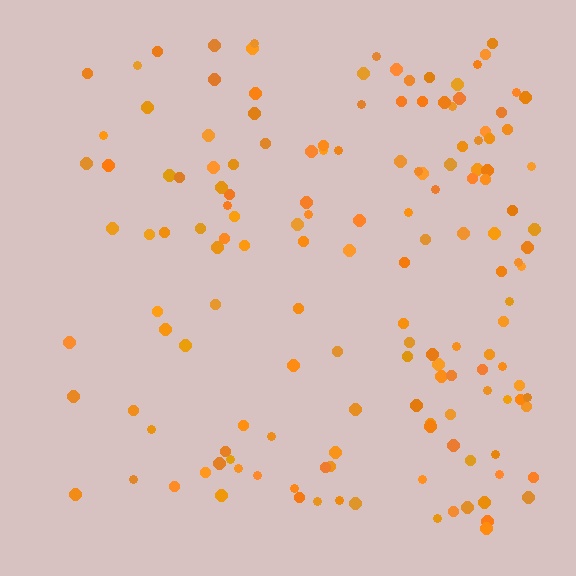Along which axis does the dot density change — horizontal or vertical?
Horizontal.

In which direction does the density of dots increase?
From left to right, with the right side densest.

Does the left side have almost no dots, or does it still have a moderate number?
Still a moderate number, just noticeably fewer than the right.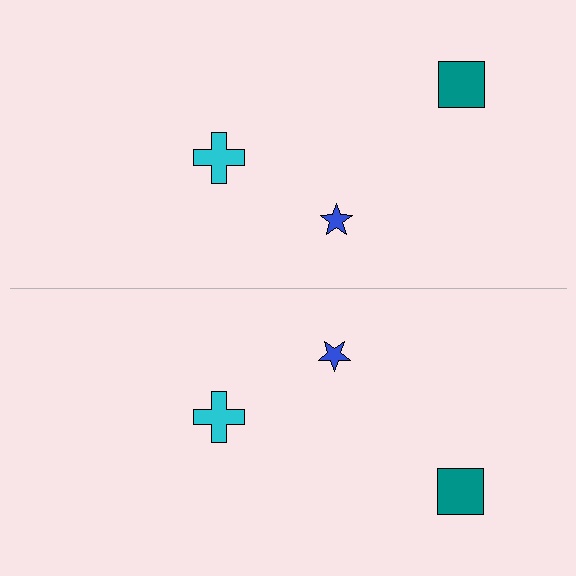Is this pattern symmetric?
Yes, this pattern has bilateral (reflection) symmetry.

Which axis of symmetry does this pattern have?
The pattern has a horizontal axis of symmetry running through the center of the image.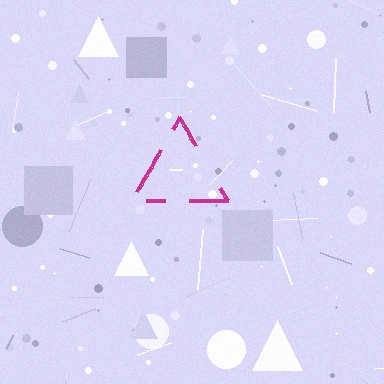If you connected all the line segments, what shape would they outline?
They would outline a triangle.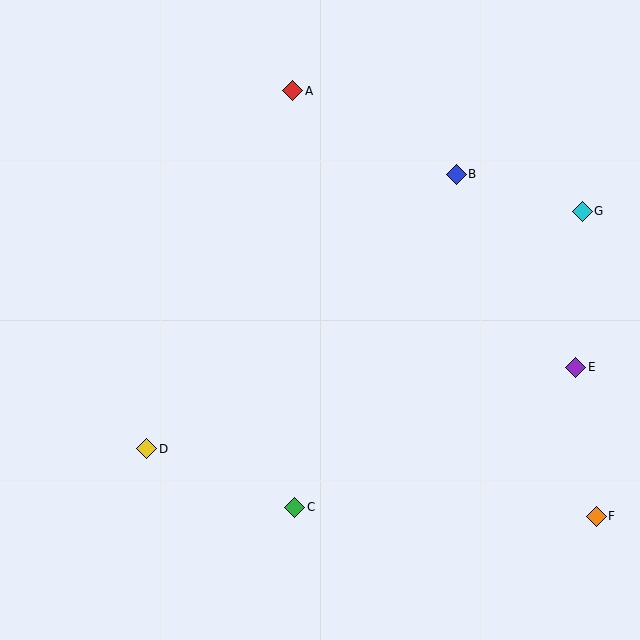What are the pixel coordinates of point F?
Point F is at (596, 516).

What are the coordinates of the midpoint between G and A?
The midpoint between G and A is at (438, 151).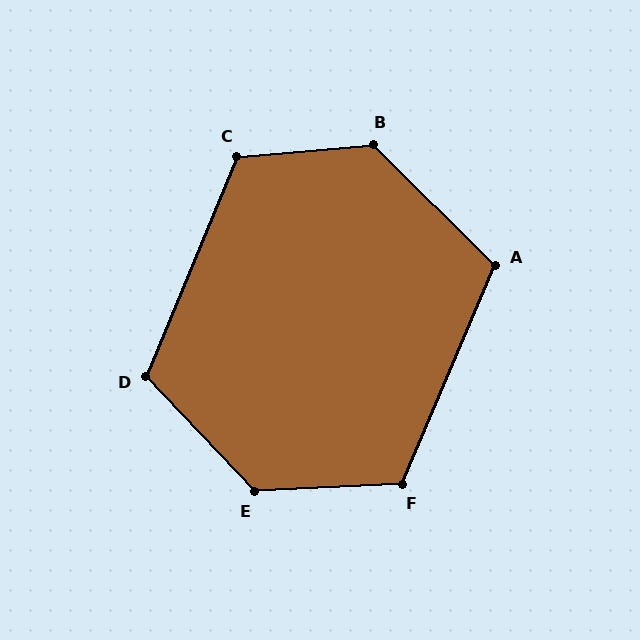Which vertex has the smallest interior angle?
A, at approximately 112 degrees.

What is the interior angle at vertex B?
Approximately 130 degrees (obtuse).